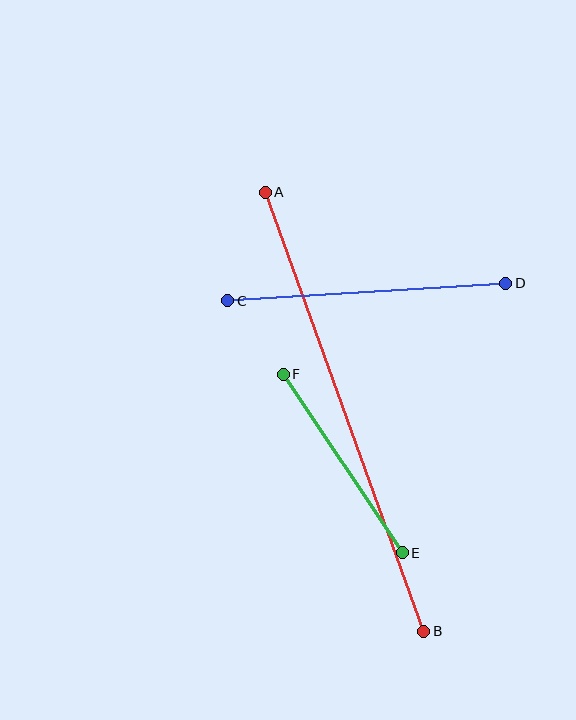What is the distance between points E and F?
The distance is approximately 215 pixels.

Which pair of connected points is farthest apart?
Points A and B are farthest apart.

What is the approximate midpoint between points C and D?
The midpoint is at approximately (367, 292) pixels.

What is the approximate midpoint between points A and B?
The midpoint is at approximately (344, 412) pixels.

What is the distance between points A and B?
The distance is approximately 467 pixels.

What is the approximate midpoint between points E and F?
The midpoint is at approximately (343, 464) pixels.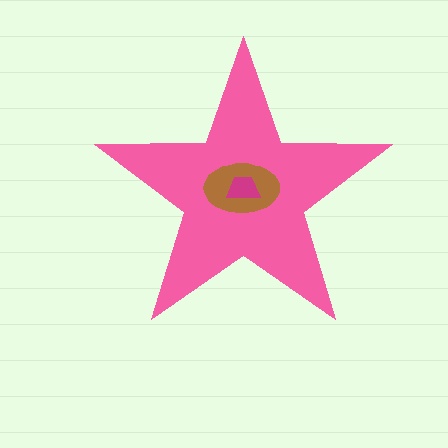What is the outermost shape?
The pink star.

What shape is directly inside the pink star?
The brown ellipse.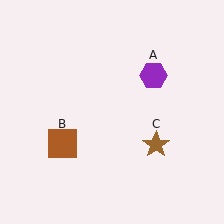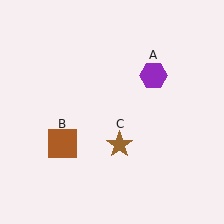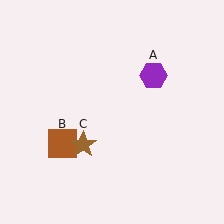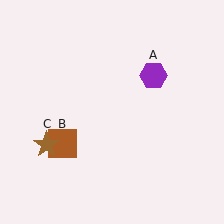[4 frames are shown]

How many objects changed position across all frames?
1 object changed position: brown star (object C).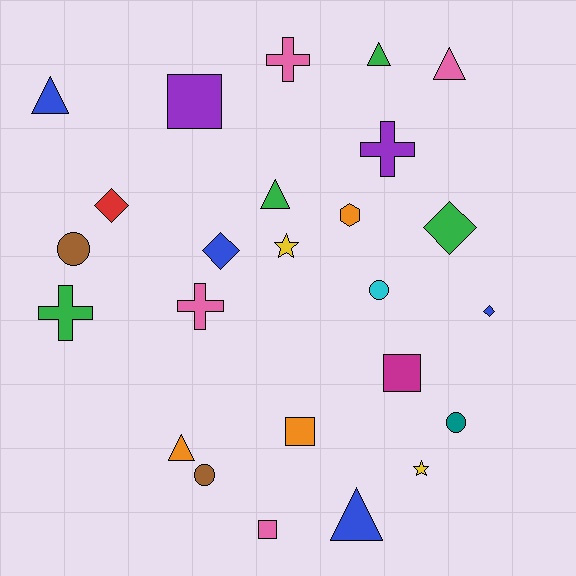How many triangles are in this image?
There are 6 triangles.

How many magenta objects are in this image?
There is 1 magenta object.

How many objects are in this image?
There are 25 objects.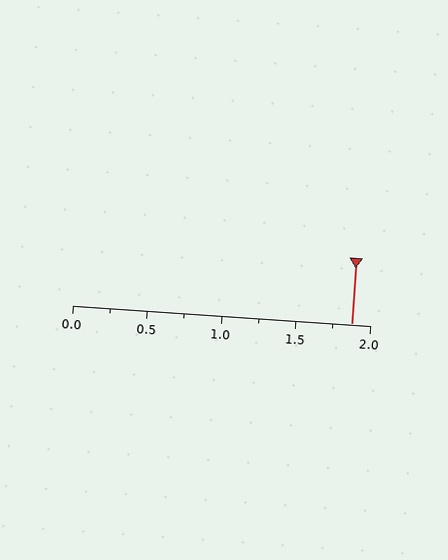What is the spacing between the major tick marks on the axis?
The major ticks are spaced 0.5 apart.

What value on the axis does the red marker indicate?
The marker indicates approximately 1.88.